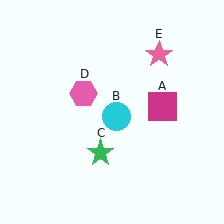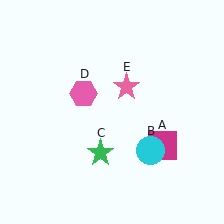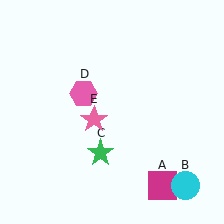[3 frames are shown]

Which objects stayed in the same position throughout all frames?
Green star (object C) and pink hexagon (object D) remained stationary.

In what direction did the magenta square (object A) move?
The magenta square (object A) moved down.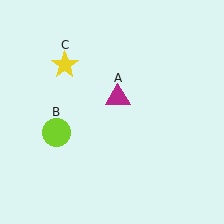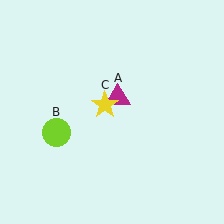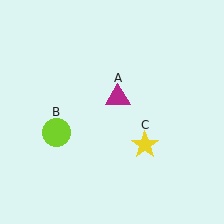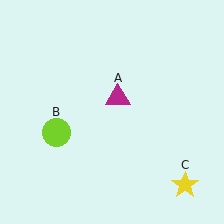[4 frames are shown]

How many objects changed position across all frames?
1 object changed position: yellow star (object C).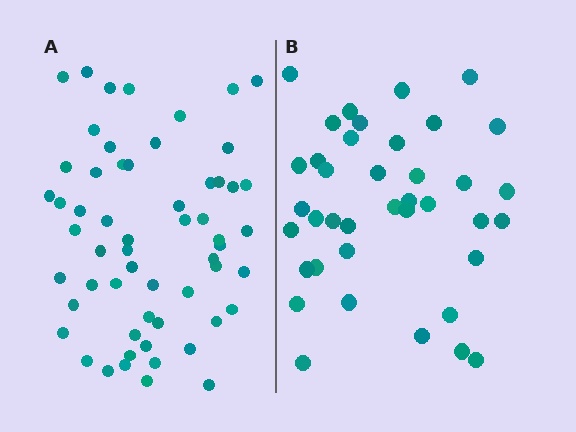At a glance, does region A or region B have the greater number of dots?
Region A (the left region) has more dots.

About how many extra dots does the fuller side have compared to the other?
Region A has approximately 20 more dots than region B.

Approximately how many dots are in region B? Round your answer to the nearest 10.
About 40 dots. (The exact count is 39, which rounds to 40.)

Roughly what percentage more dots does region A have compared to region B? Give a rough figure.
About 50% more.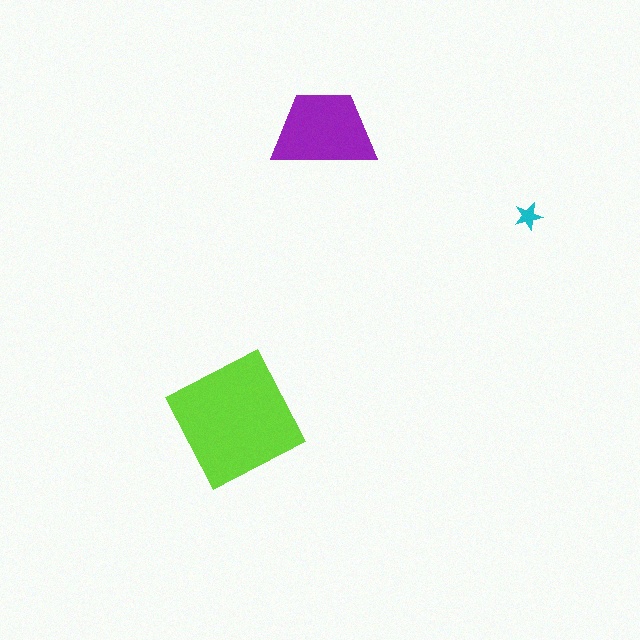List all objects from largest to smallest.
The lime square, the purple trapezoid, the cyan star.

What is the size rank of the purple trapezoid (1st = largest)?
2nd.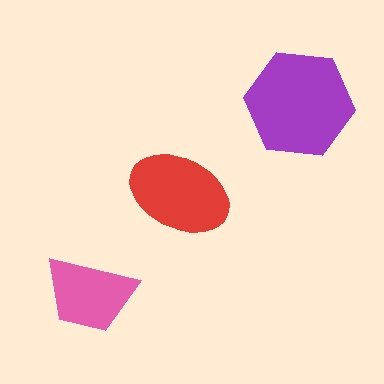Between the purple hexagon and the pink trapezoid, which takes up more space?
The purple hexagon.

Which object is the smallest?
The pink trapezoid.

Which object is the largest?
The purple hexagon.